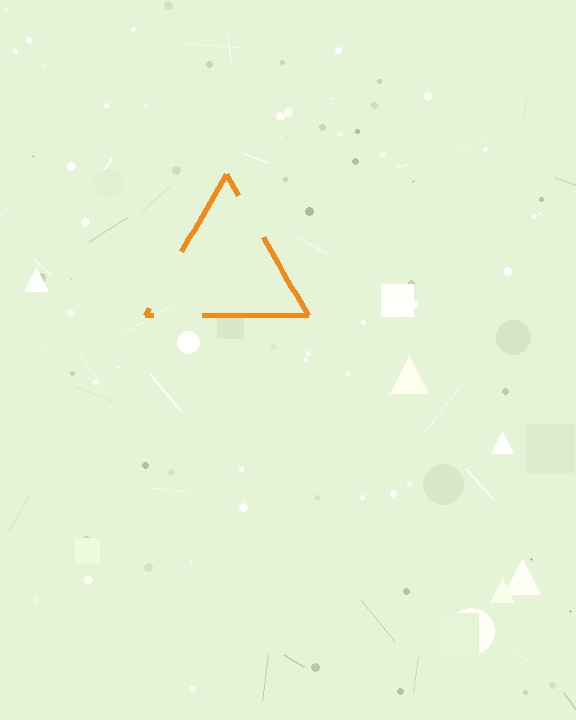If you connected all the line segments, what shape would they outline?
They would outline a triangle.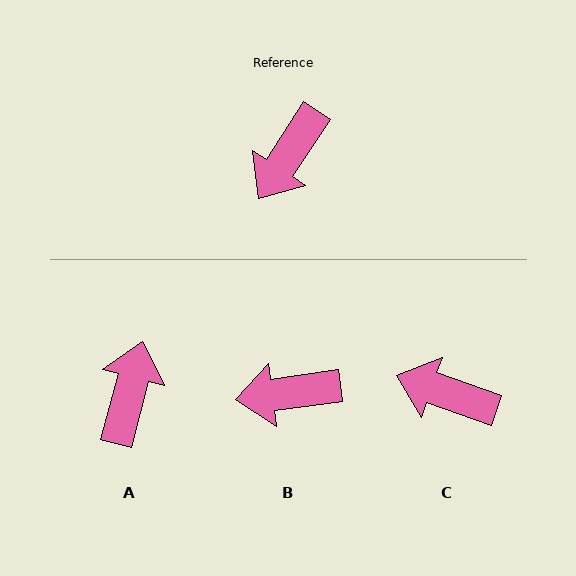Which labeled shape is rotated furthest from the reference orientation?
A, about 161 degrees away.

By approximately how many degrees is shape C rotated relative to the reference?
Approximately 76 degrees clockwise.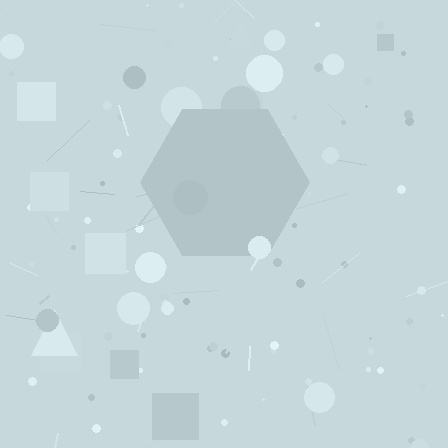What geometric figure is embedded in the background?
A hexagon is embedded in the background.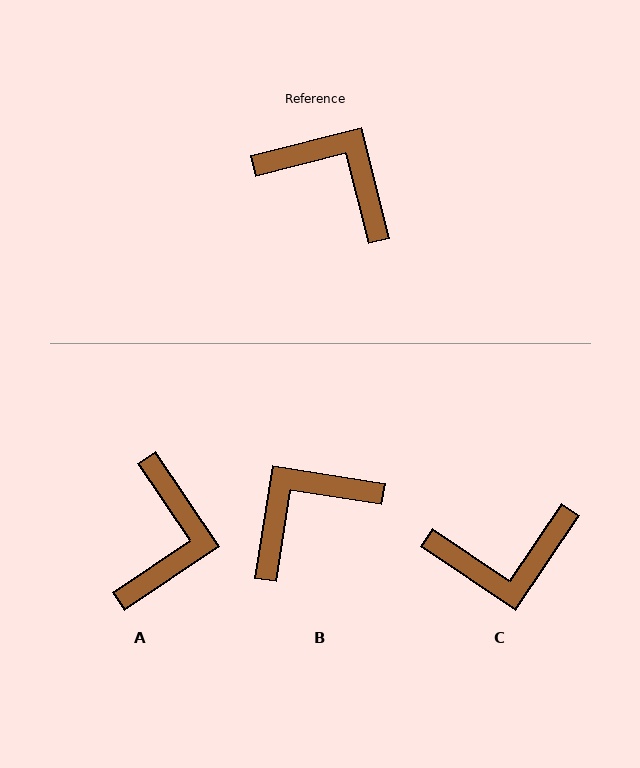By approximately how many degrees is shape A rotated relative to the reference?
Approximately 70 degrees clockwise.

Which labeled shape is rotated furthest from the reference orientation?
C, about 138 degrees away.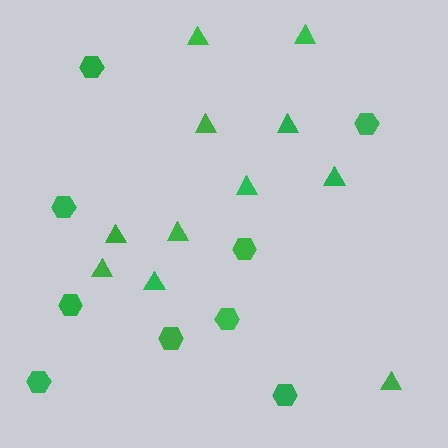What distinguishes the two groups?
There are 2 groups: one group of hexagons (9) and one group of triangles (11).